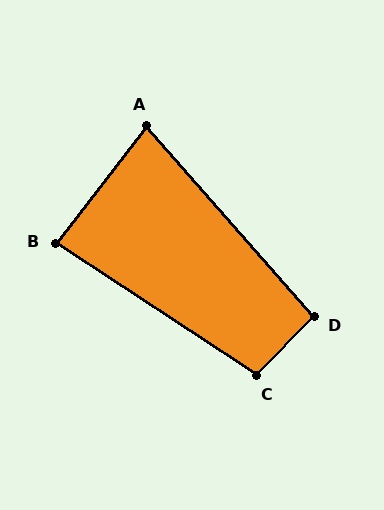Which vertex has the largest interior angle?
C, at approximately 101 degrees.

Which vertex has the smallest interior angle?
A, at approximately 79 degrees.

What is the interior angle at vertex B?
Approximately 86 degrees (approximately right).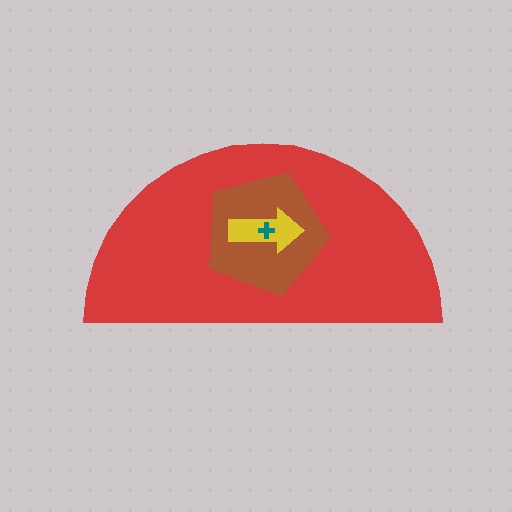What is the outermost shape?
The red semicircle.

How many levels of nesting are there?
4.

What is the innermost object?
The teal cross.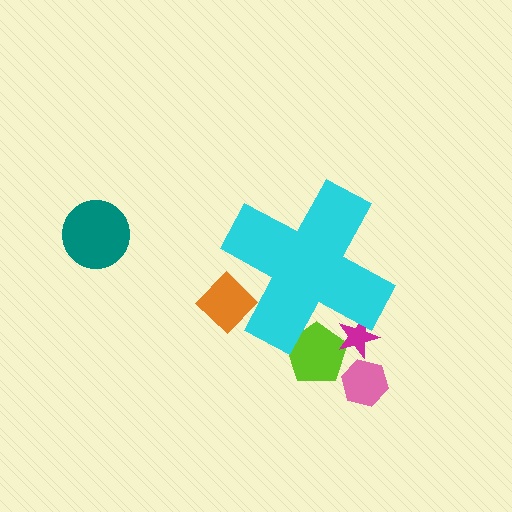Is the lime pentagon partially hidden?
Yes, the lime pentagon is partially hidden behind the cyan cross.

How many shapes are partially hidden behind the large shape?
3 shapes are partially hidden.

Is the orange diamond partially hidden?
Yes, the orange diamond is partially hidden behind the cyan cross.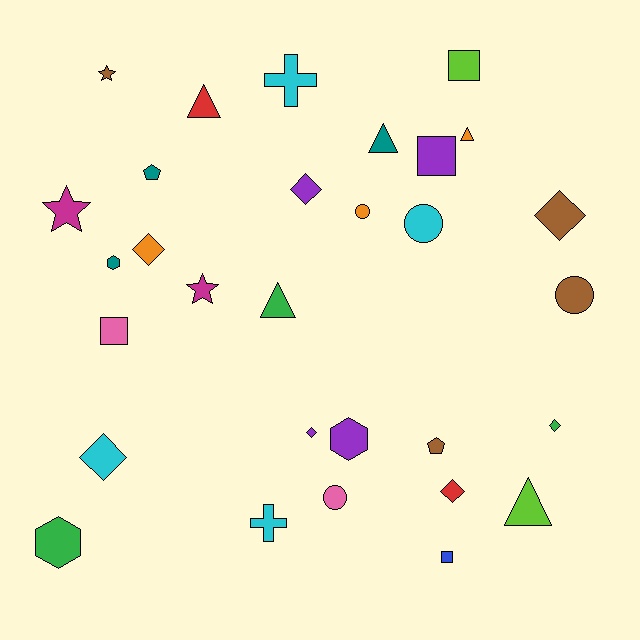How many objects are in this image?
There are 30 objects.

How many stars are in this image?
There are 3 stars.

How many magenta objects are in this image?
There are 2 magenta objects.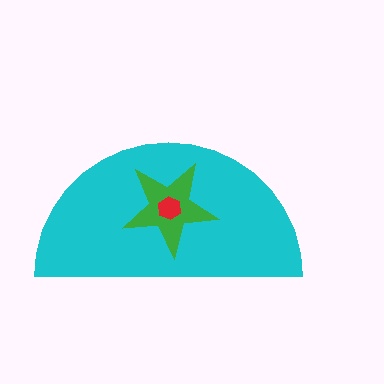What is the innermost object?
The red hexagon.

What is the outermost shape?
The cyan semicircle.